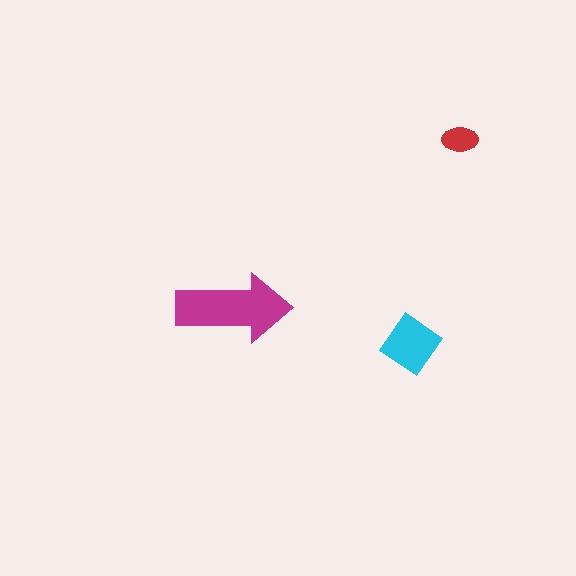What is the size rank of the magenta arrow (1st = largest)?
1st.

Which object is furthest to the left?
The magenta arrow is leftmost.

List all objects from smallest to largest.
The red ellipse, the cyan diamond, the magenta arrow.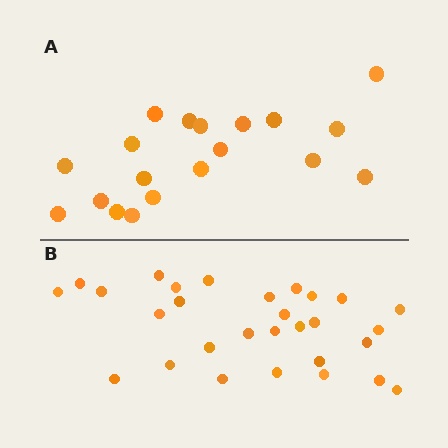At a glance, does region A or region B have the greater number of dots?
Region B (the bottom region) has more dots.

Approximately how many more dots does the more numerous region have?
Region B has roughly 10 or so more dots than region A.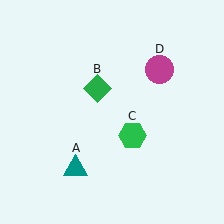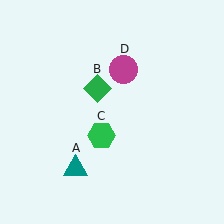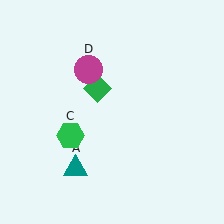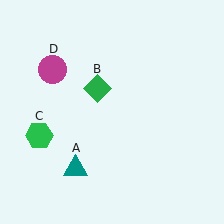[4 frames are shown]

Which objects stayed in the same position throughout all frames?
Teal triangle (object A) and green diamond (object B) remained stationary.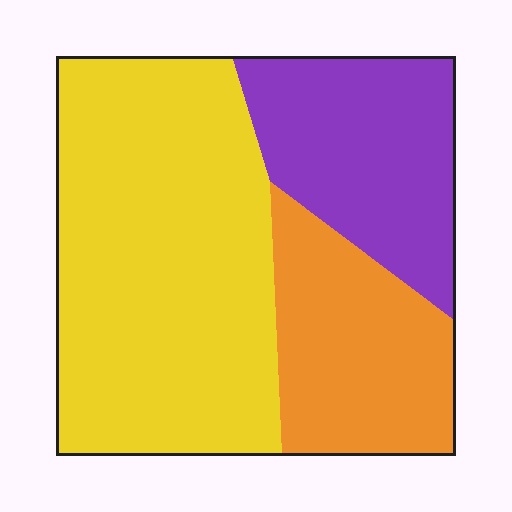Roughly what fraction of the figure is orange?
Orange takes up about one quarter (1/4) of the figure.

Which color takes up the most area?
Yellow, at roughly 55%.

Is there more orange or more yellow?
Yellow.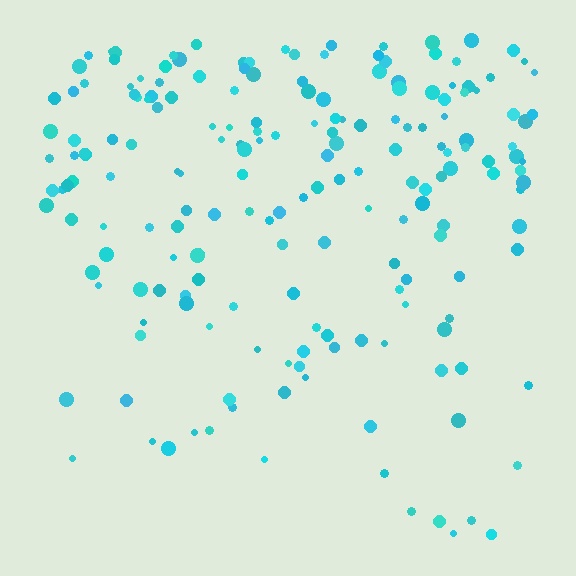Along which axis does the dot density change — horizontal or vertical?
Vertical.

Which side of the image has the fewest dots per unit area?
The bottom.